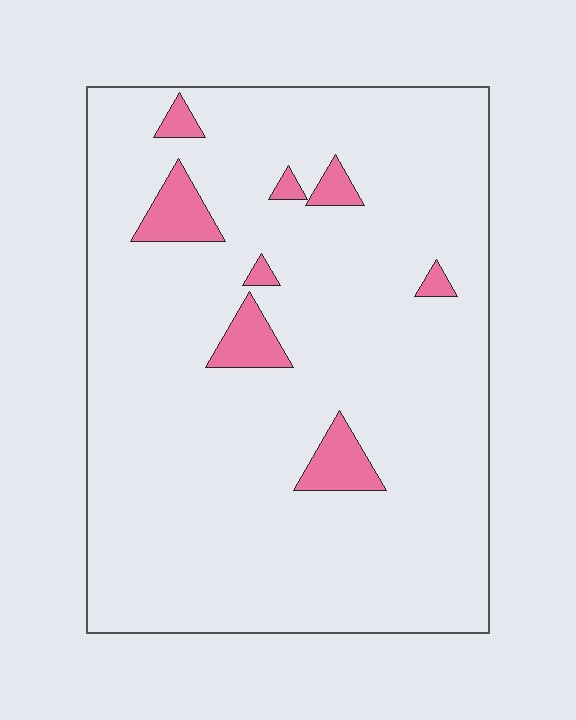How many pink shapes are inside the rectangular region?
8.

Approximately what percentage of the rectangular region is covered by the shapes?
Approximately 5%.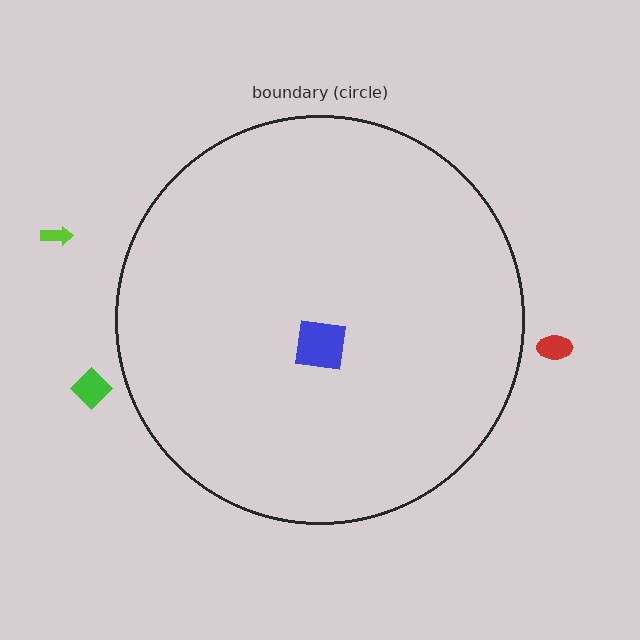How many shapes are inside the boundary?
1 inside, 3 outside.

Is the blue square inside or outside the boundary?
Inside.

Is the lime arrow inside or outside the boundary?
Outside.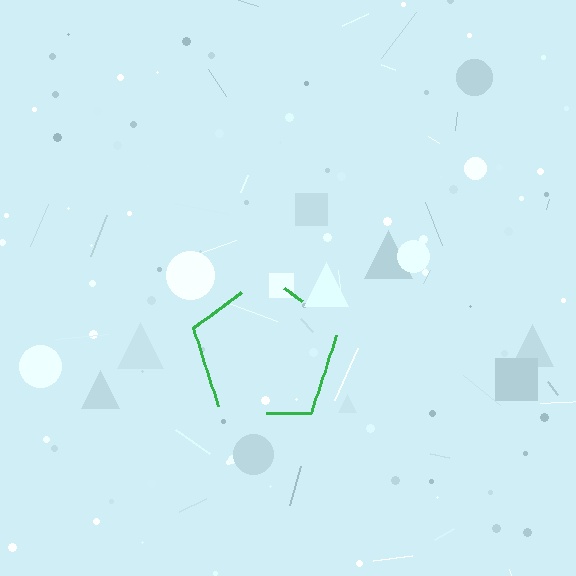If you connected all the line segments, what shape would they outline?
They would outline a pentagon.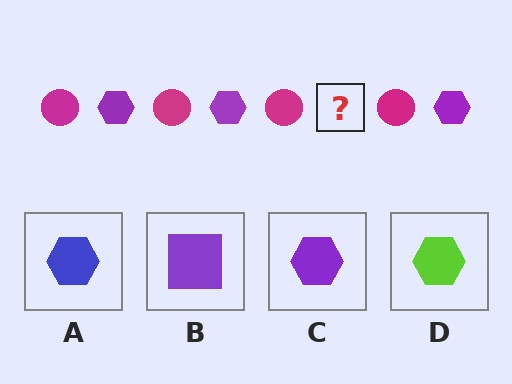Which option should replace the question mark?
Option C.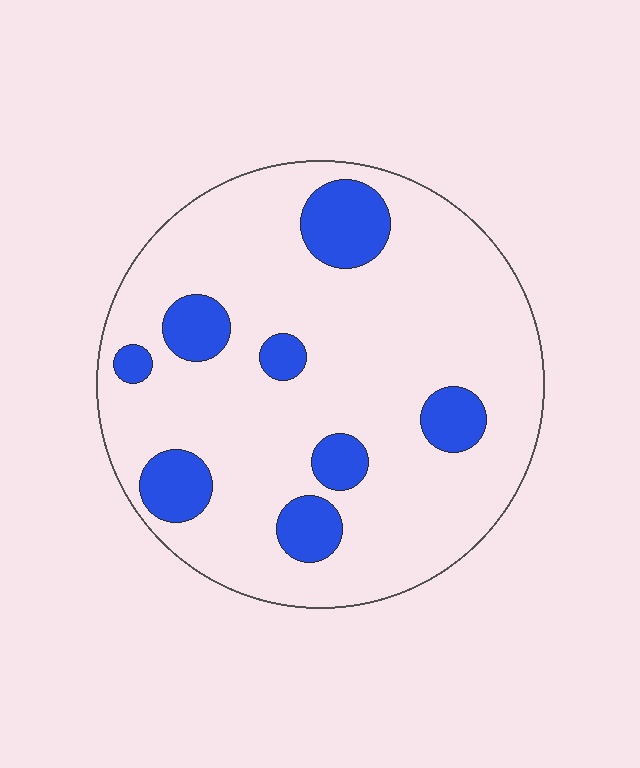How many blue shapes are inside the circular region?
8.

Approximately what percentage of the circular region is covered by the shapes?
Approximately 15%.